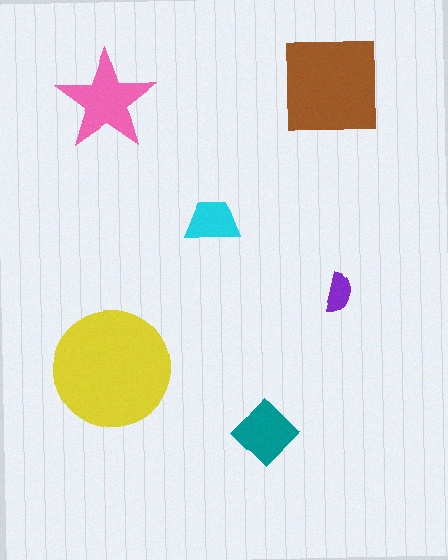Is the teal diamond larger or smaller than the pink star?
Smaller.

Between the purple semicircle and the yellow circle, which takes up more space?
The yellow circle.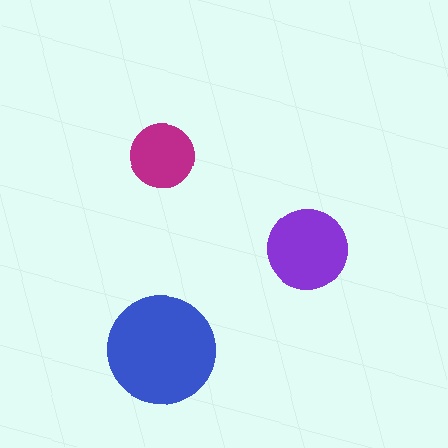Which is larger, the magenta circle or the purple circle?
The purple one.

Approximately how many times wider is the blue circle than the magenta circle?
About 1.5 times wider.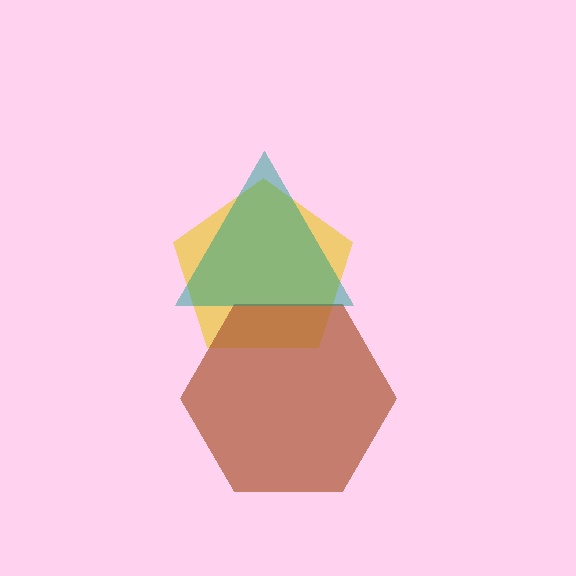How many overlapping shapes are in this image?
There are 3 overlapping shapes in the image.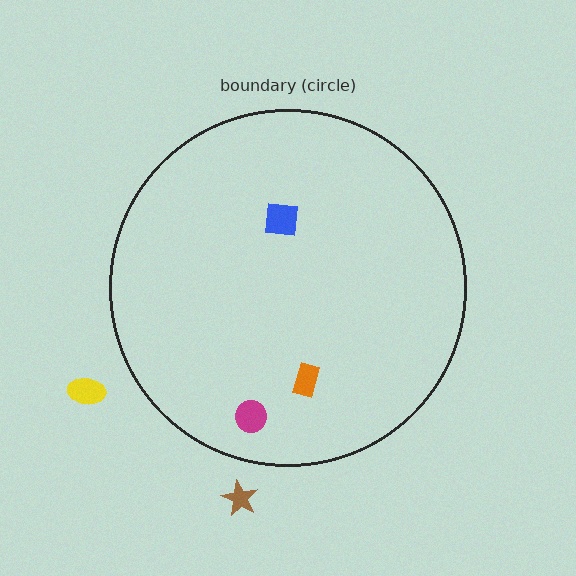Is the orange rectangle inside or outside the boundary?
Inside.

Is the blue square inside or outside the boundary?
Inside.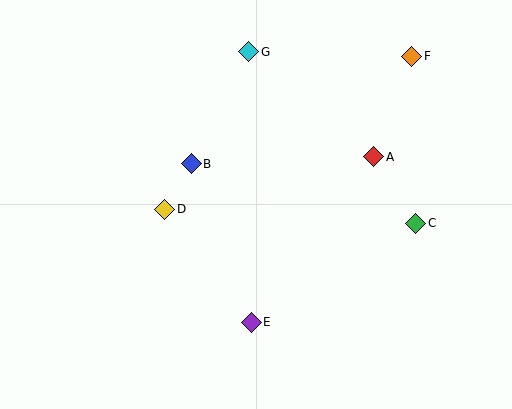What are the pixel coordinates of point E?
Point E is at (251, 322).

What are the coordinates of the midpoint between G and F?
The midpoint between G and F is at (330, 54).